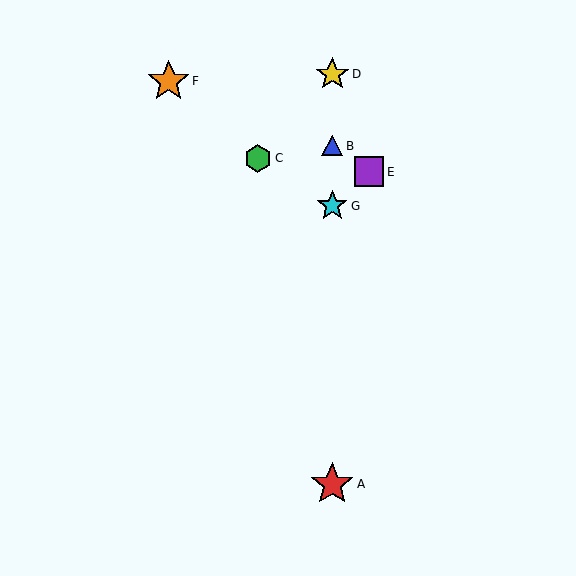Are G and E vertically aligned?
No, G is at x≈332 and E is at x≈369.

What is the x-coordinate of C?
Object C is at x≈258.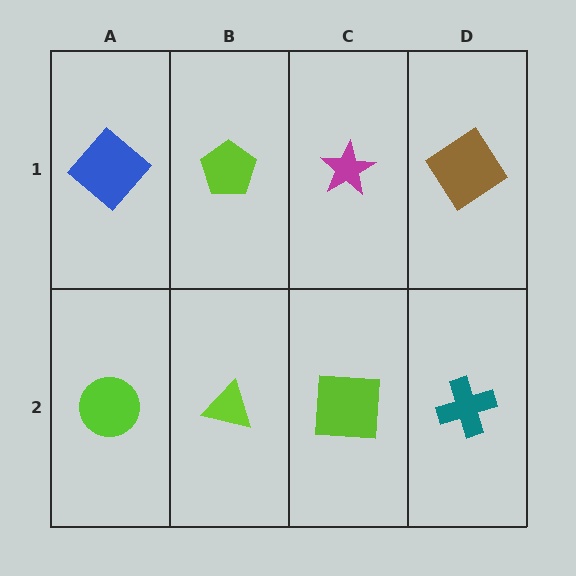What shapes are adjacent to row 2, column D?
A brown diamond (row 1, column D), a lime square (row 2, column C).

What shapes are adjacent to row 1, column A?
A lime circle (row 2, column A), a lime pentagon (row 1, column B).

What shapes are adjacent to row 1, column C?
A lime square (row 2, column C), a lime pentagon (row 1, column B), a brown diamond (row 1, column D).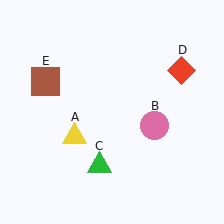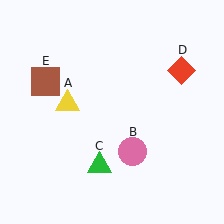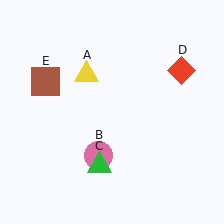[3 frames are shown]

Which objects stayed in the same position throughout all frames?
Green triangle (object C) and red diamond (object D) and brown square (object E) remained stationary.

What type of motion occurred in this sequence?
The yellow triangle (object A), pink circle (object B) rotated clockwise around the center of the scene.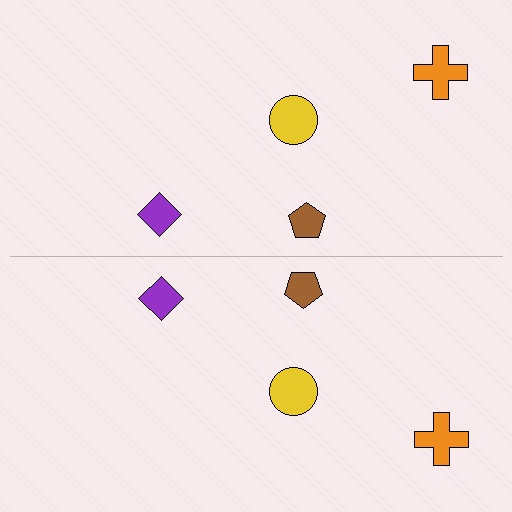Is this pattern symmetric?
Yes, this pattern has bilateral (reflection) symmetry.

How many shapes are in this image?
There are 8 shapes in this image.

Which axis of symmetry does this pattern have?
The pattern has a horizontal axis of symmetry running through the center of the image.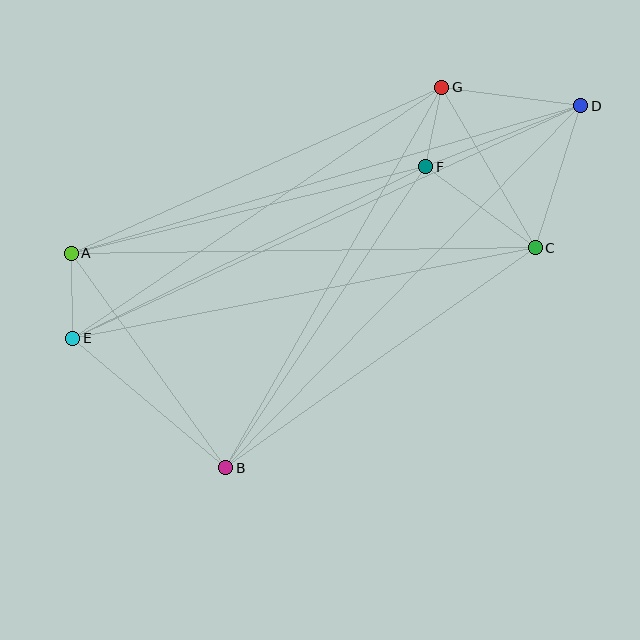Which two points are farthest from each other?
Points D and E are farthest from each other.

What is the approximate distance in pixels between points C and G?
The distance between C and G is approximately 186 pixels.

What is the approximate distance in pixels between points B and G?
The distance between B and G is approximately 438 pixels.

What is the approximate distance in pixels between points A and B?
The distance between A and B is approximately 265 pixels.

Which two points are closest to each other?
Points F and G are closest to each other.